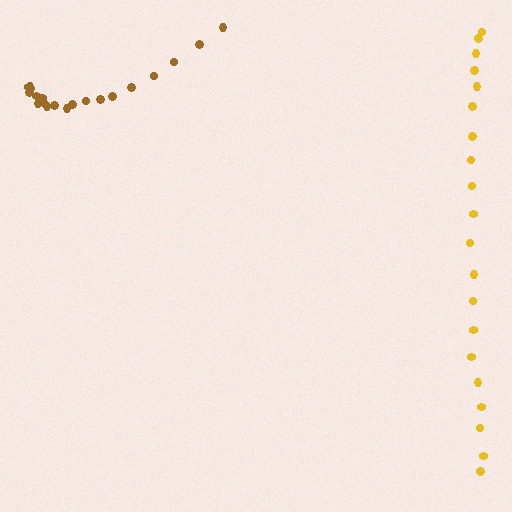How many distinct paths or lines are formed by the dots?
There are 2 distinct paths.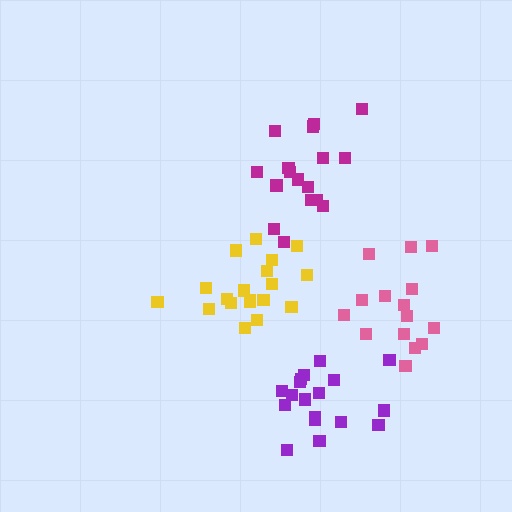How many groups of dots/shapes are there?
There are 4 groups.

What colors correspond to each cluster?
The clusters are colored: magenta, purple, yellow, pink.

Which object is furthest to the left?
The yellow cluster is leftmost.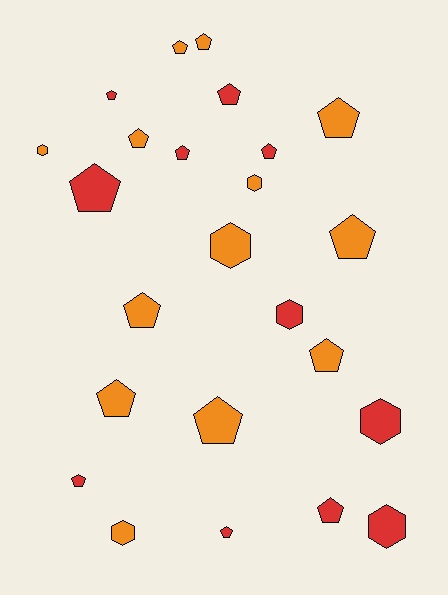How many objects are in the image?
There are 24 objects.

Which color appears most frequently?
Orange, with 13 objects.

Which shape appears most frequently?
Pentagon, with 17 objects.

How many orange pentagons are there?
There are 9 orange pentagons.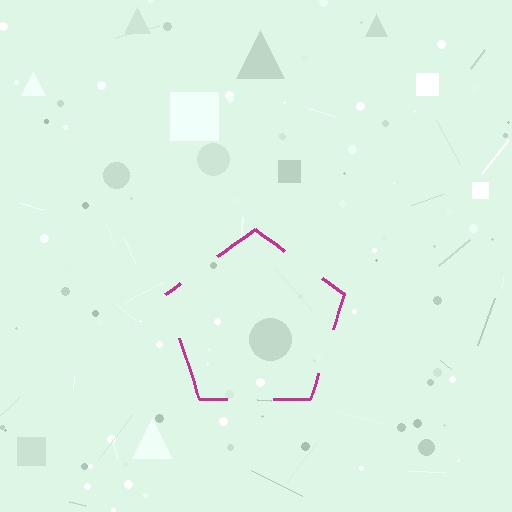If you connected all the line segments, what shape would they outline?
They would outline a pentagon.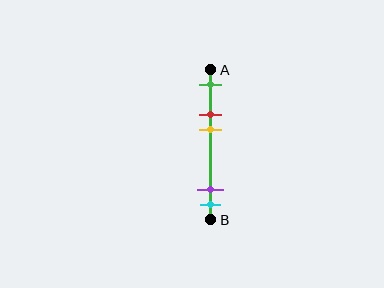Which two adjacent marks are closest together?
The purple and cyan marks are the closest adjacent pair.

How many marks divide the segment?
There are 5 marks dividing the segment.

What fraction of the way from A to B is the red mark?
The red mark is approximately 30% (0.3) of the way from A to B.